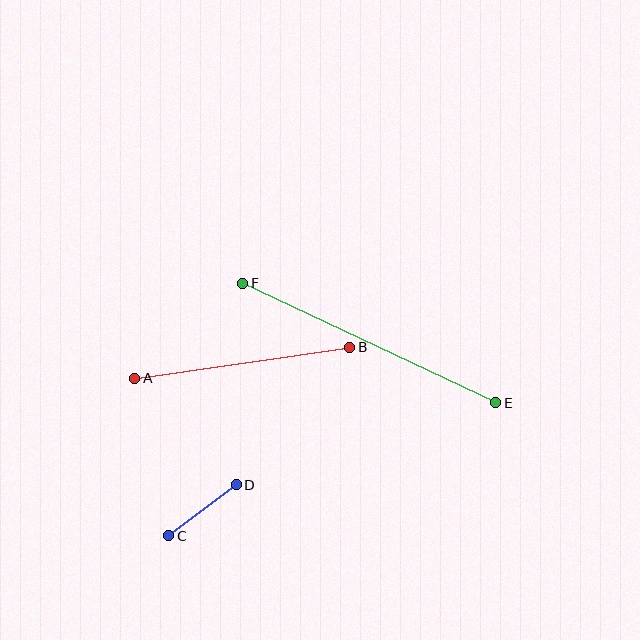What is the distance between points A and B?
The distance is approximately 217 pixels.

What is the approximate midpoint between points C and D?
The midpoint is at approximately (203, 510) pixels.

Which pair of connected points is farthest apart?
Points E and F are farthest apart.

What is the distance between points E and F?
The distance is approximately 280 pixels.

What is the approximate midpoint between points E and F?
The midpoint is at approximately (369, 343) pixels.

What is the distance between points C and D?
The distance is approximately 84 pixels.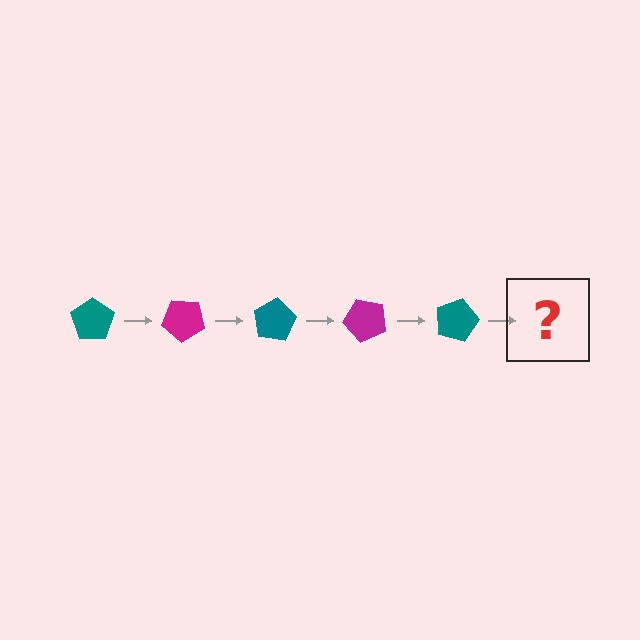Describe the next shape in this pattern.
It should be a magenta pentagon, rotated 200 degrees from the start.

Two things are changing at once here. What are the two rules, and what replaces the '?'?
The two rules are that it rotates 40 degrees each step and the color cycles through teal and magenta. The '?' should be a magenta pentagon, rotated 200 degrees from the start.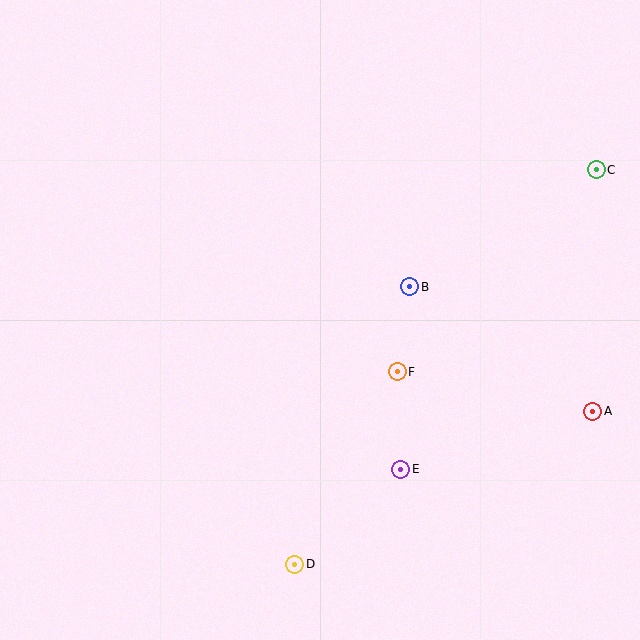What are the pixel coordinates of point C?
Point C is at (596, 170).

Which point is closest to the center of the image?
Point F at (397, 372) is closest to the center.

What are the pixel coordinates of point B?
Point B is at (410, 287).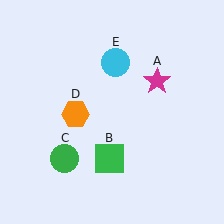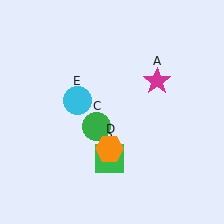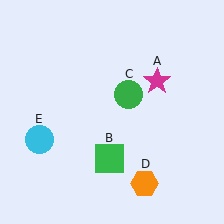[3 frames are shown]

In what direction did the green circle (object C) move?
The green circle (object C) moved up and to the right.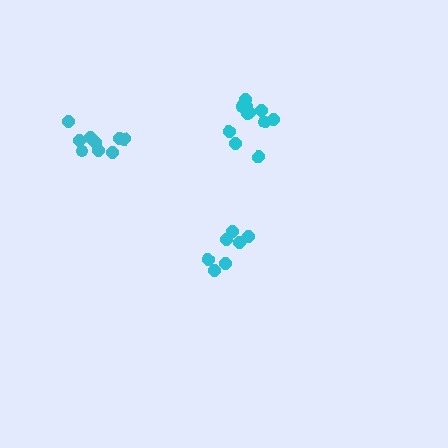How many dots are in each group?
Group 1: 11 dots, Group 2: 7 dots, Group 3: 9 dots (27 total).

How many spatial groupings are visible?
There are 3 spatial groupings.